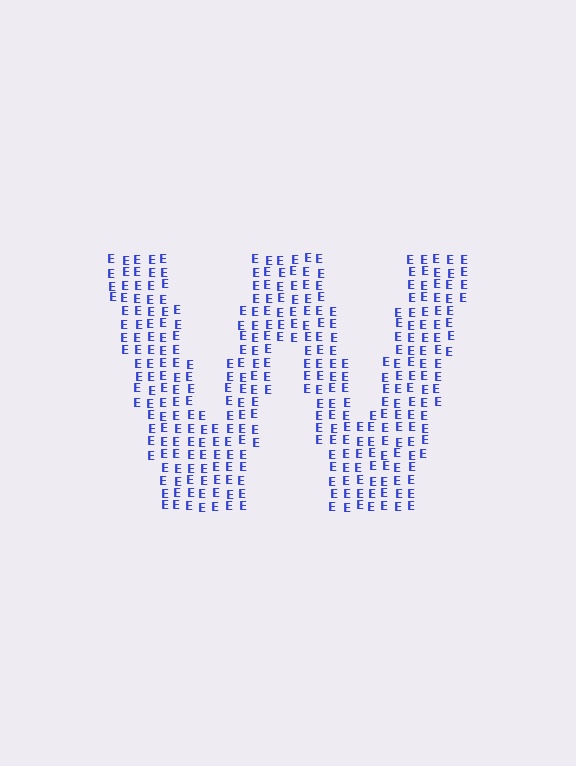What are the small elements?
The small elements are letter E's.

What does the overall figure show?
The overall figure shows the letter W.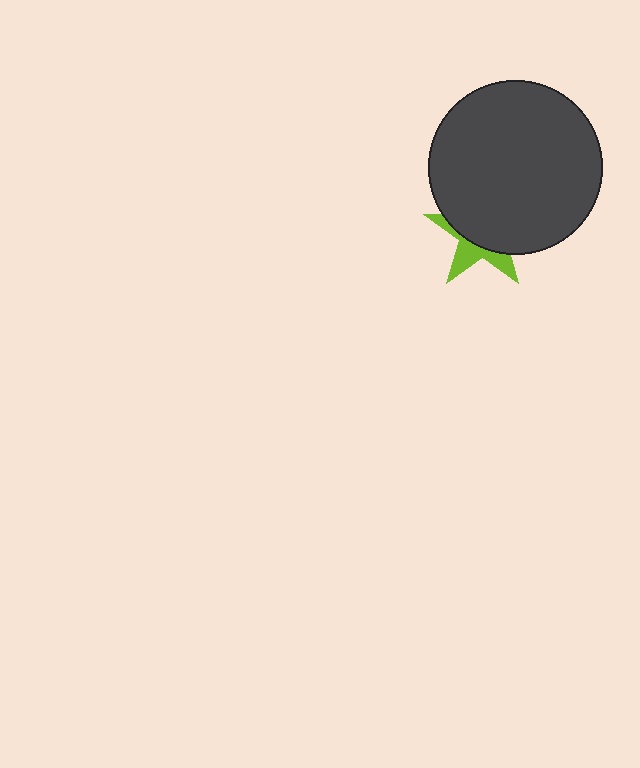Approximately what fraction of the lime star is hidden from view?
Roughly 65% of the lime star is hidden behind the dark gray circle.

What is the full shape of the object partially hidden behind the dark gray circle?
The partially hidden object is a lime star.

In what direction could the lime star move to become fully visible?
The lime star could move down. That would shift it out from behind the dark gray circle entirely.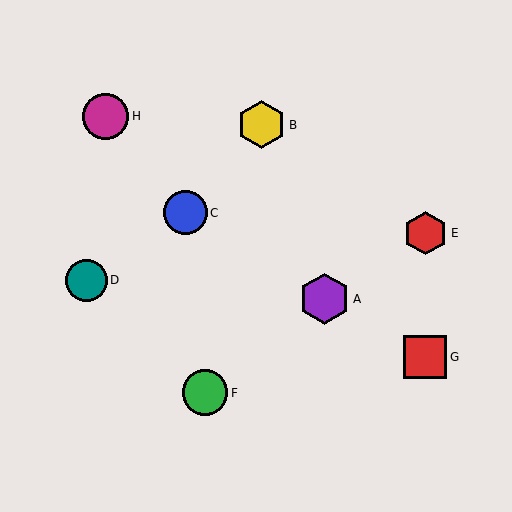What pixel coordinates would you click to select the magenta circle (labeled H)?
Click at (106, 116) to select the magenta circle H.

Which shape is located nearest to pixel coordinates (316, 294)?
The purple hexagon (labeled A) at (324, 299) is nearest to that location.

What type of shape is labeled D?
Shape D is a teal circle.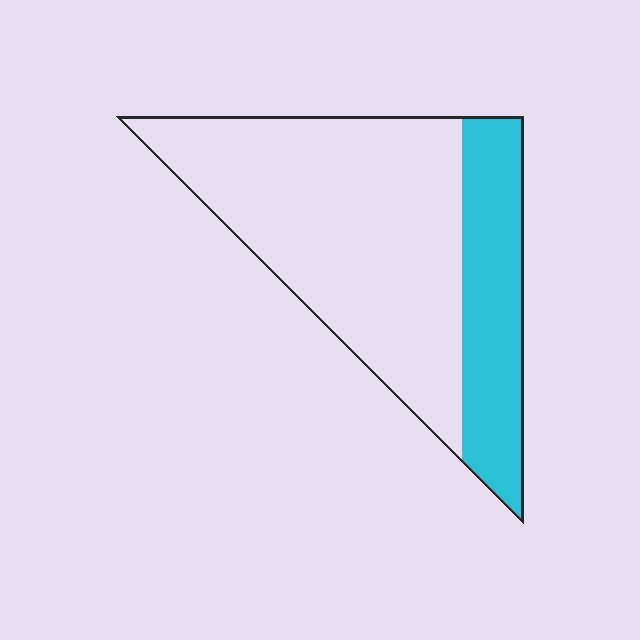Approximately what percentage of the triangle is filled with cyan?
Approximately 30%.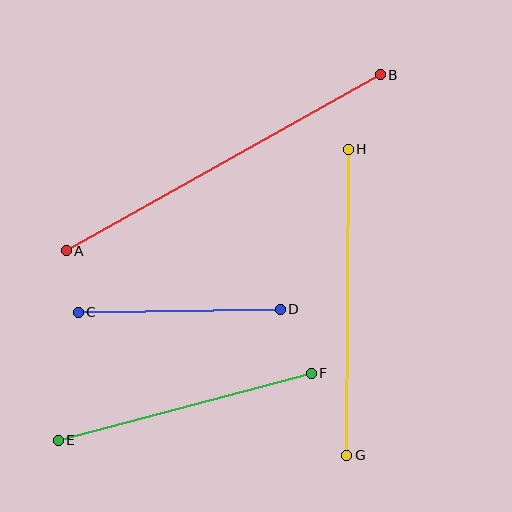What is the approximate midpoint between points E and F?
The midpoint is at approximately (185, 407) pixels.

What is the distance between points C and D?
The distance is approximately 202 pixels.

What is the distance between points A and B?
The distance is approximately 360 pixels.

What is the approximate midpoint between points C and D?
The midpoint is at approximately (179, 311) pixels.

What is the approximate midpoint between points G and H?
The midpoint is at approximately (348, 302) pixels.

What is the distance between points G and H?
The distance is approximately 306 pixels.